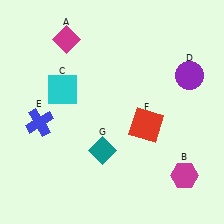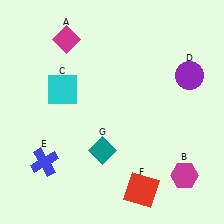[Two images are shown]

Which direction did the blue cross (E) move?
The blue cross (E) moved down.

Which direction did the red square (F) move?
The red square (F) moved down.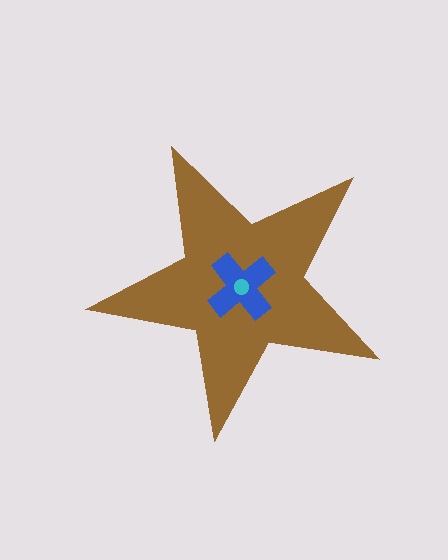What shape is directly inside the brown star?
The blue cross.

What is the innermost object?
The cyan circle.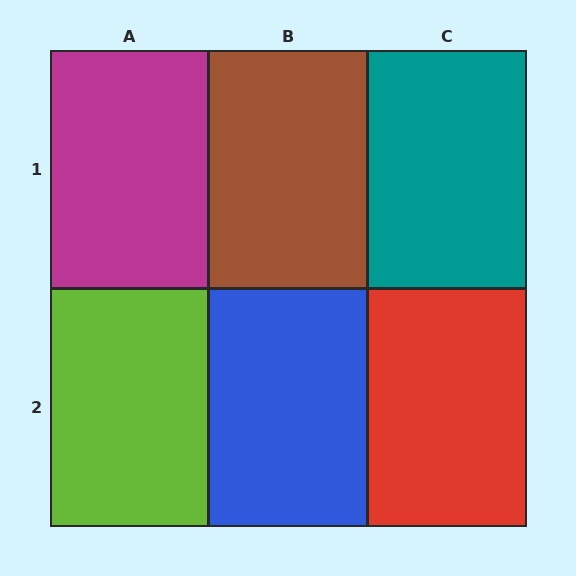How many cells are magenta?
1 cell is magenta.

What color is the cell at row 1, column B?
Brown.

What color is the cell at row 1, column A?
Magenta.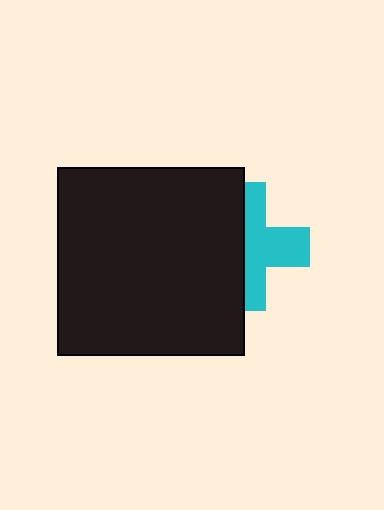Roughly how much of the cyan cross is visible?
About half of it is visible (roughly 50%).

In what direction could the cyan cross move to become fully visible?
The cyan cross could move right. That would shift it out from behind the black square entirely.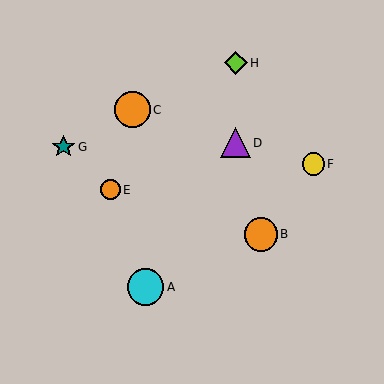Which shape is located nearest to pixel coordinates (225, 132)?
The purple triangle (labeled D) at (236, 143) is nearest to that location.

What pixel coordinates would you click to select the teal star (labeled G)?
Click at (64, 147) to select the teal star G.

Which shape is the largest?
The cyan circle (labeled A) is the largest.